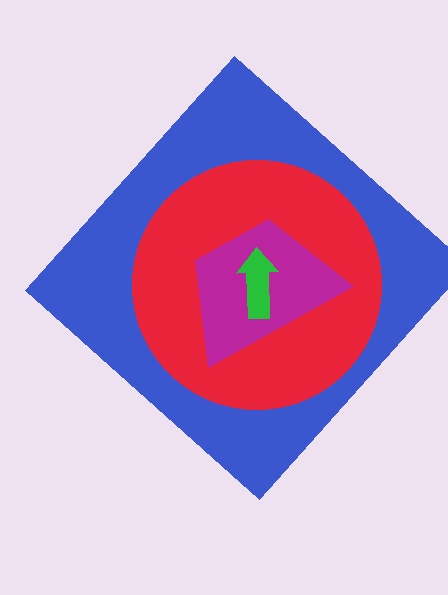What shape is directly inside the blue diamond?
The red circle.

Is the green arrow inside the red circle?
Yes.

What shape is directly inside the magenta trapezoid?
The green arrow.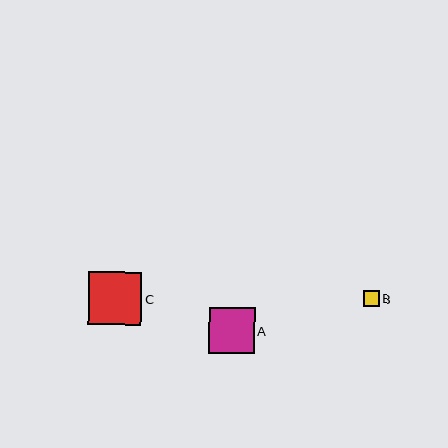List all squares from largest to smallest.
From largest to smallest: C, A, B.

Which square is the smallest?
Square B is the smallest with a size of approximately 16 pixels.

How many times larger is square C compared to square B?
Square C is approximately 3.3 times the size of square B.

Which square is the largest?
Square C is the largest with a size of approximately 53 pixels.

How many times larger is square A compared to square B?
Square A is approximately 2.9 times the size of square B.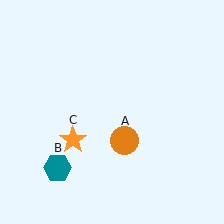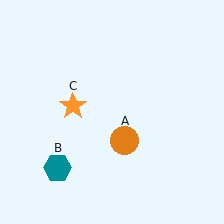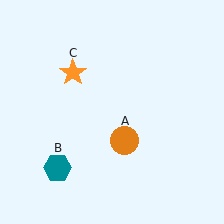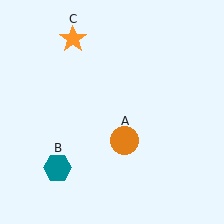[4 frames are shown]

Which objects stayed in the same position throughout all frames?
Orange circle (object A) and teal hexagon (object B) remained stationary.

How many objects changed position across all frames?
1 object changed position: orange star (object C).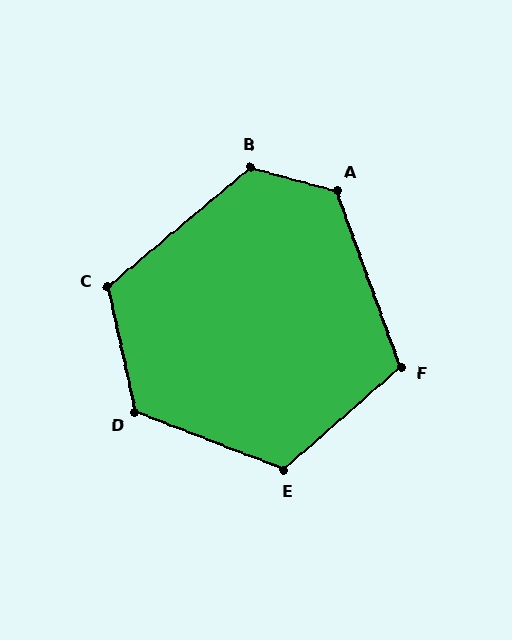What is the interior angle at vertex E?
Approximately 118 degrees (obtuse).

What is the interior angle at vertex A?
Approximately 125 degrees (obtuse).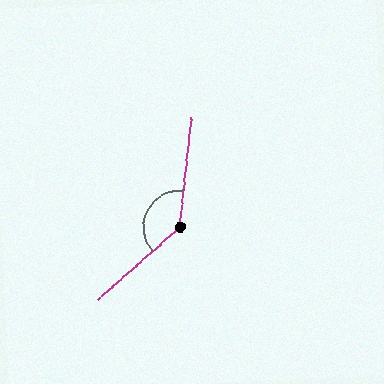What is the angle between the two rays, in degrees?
Approximately 138 degrees.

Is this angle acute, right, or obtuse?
It is obtuse.